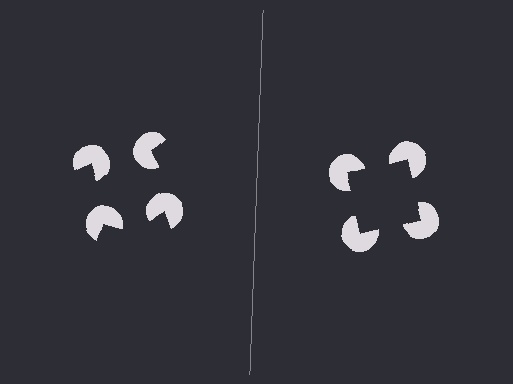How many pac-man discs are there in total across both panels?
8 — 4 on each side.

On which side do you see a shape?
An illusory square appears on the right side. On the left side the wedge cuts are rotated, so no coherent shape forms.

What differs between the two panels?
The pac-man discs are positioned identically on both sides; only the wedge orientations differ. On the right they align to a square; on the left they are misaligned.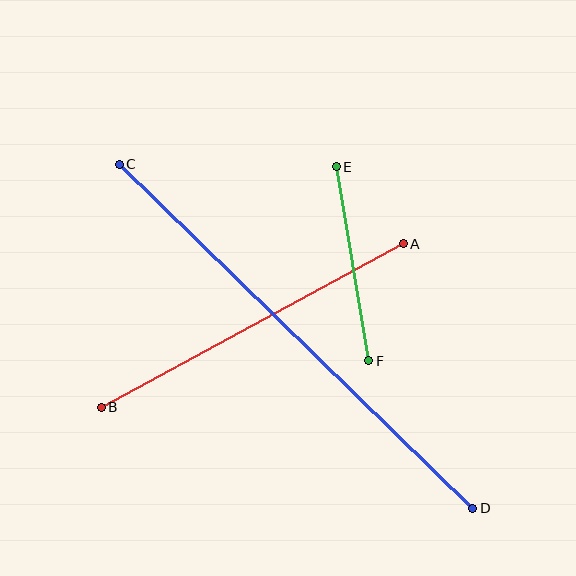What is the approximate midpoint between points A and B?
The midpoint is at approximately (252, 326) pixels.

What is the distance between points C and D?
The distance is approximately 493 pixels.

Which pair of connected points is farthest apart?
Points C and D are farthest apart.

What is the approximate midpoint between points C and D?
The midpoint is at approximately (296, 336) pixels.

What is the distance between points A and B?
The distance is approximately 343 pixels.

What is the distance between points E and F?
The distance is approximately 197 pixels.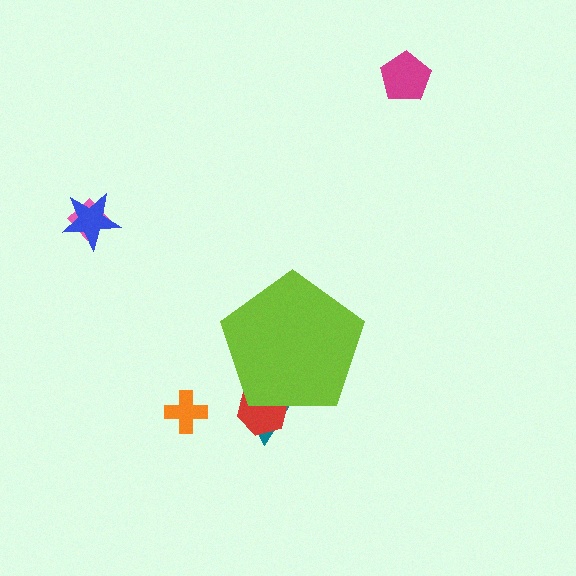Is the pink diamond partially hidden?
No, the pink diamond is fully visible.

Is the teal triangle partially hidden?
Yes, the teal triangle is partially hidden behind the lime pentagon.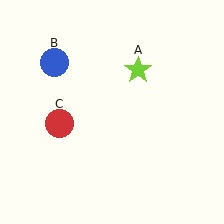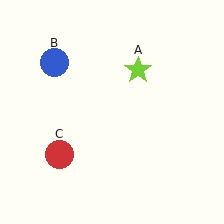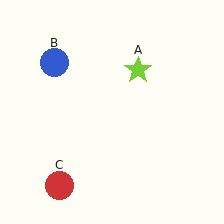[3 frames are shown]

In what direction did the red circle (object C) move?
The red circle (object C) moved down.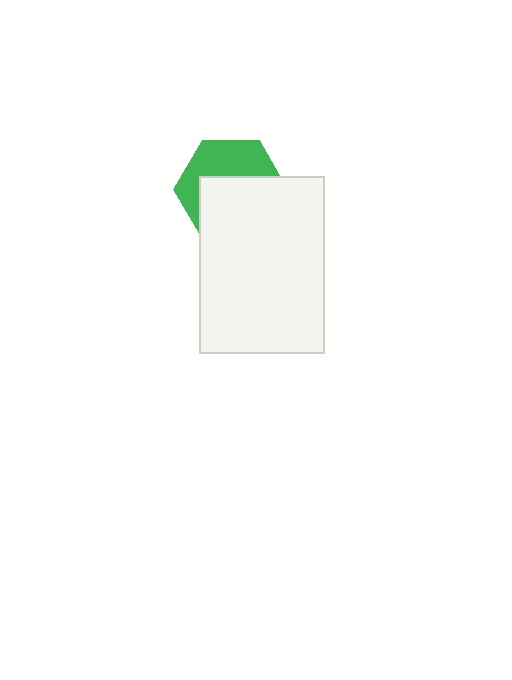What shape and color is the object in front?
The object in front is a white rectangle.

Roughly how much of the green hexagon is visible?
A small part of it is visible (roughly 43%).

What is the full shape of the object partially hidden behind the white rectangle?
The partially hidden object is a green hexagon.